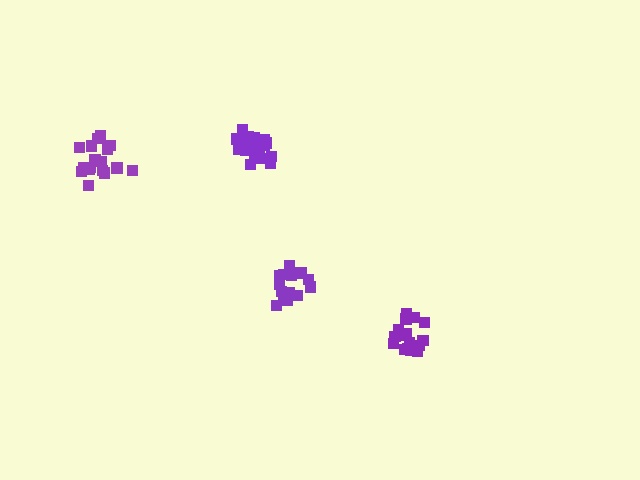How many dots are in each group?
Group 1: 16 dots, Group 2: 18 dots, Group 3: 16 dots, Group 4: 21 dots (71 total).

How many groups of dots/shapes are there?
There are 4 groups.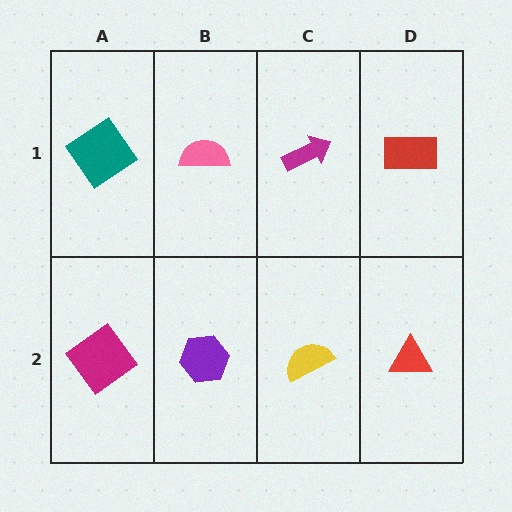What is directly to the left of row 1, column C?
A pink semicircle.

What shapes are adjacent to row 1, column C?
A yellow semicircle (row 2, column C), a pink semicircle (row 1, column B), a red rectangle (row 1, column D).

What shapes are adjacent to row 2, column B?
A pink semicircle (row 1, column B), a magenta diamond (row 2, column A), a yellow semicircle (row 2, column C).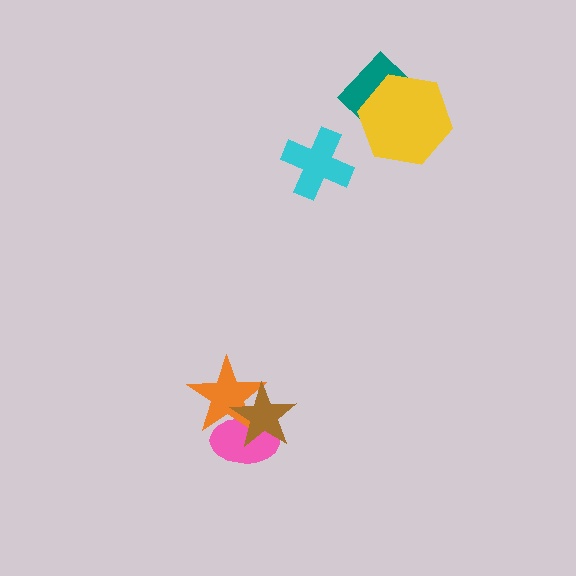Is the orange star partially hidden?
Yes, it is partially covered by another shape.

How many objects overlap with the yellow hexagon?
1 object overlaps with the yellow hexagon.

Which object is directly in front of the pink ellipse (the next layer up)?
The orange star is directly in front of the pink ellipse.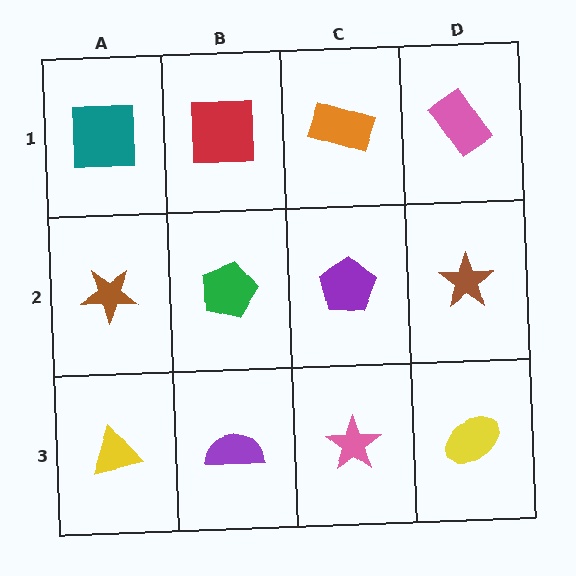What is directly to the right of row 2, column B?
A purple pentagon.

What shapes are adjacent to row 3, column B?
A green pentagon (row 2, column B), a yellow triangle (row 3, column A), a pink star (row 3, column C).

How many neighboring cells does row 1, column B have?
3.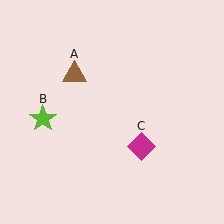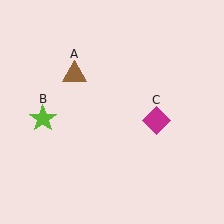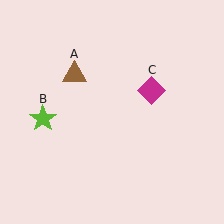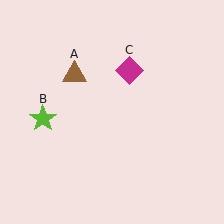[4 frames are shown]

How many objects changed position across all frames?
1 object changed position: magenta diamond (object C).